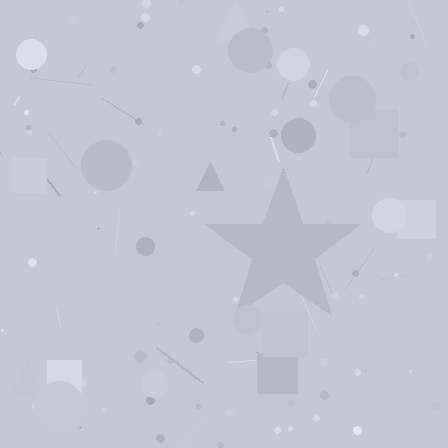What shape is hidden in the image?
A star is hidden in the image.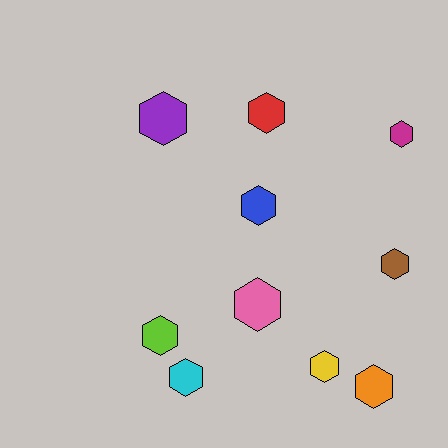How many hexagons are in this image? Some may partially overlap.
There are 10 hexagons.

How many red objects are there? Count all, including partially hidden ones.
There is 1 red object.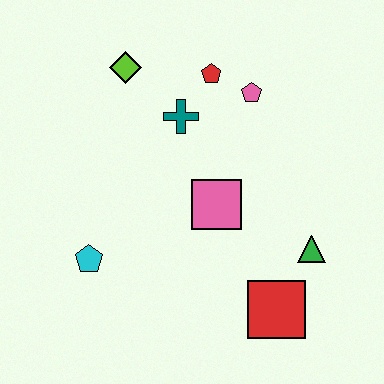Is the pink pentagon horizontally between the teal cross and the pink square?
No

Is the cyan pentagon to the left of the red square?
Yes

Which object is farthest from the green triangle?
The lime diamond is farthest from the green triangle.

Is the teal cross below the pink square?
No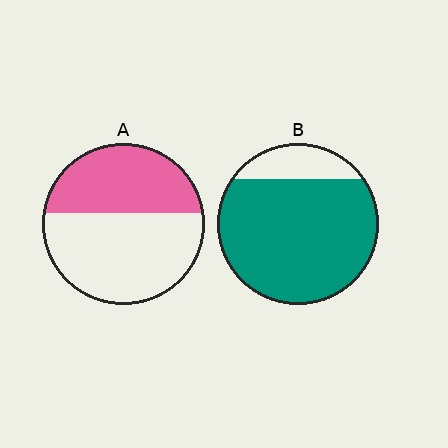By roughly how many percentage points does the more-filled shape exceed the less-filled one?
By roughly 40 percentage points (B over A).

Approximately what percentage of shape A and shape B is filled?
A is approximately 40% and B is approximately 85%.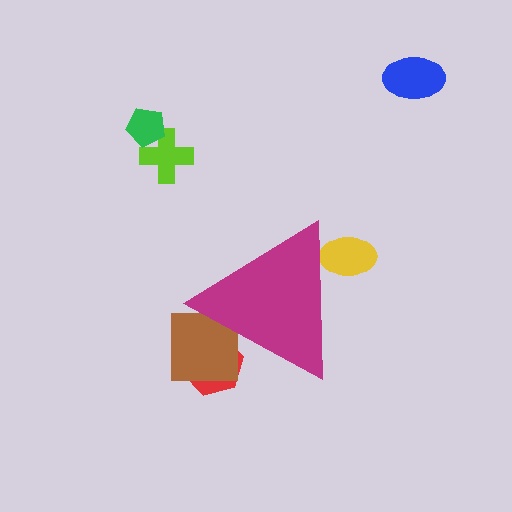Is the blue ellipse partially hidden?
No, the blue ellipse is fully visible.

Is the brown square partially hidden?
Yes, the brown square is partially hidden behind the magenta triangle.